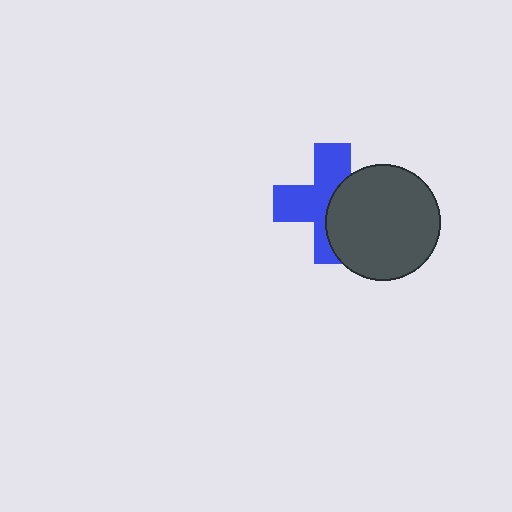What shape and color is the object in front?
The object in front is a dark gray circle.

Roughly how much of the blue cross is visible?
About half of it is visible (roughly 56%).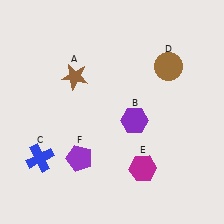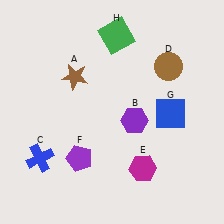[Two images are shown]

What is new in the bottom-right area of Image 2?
A blue square (G) was added in the bottom-right area of Image 2.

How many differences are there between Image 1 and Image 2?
There are 2 differences between the two images.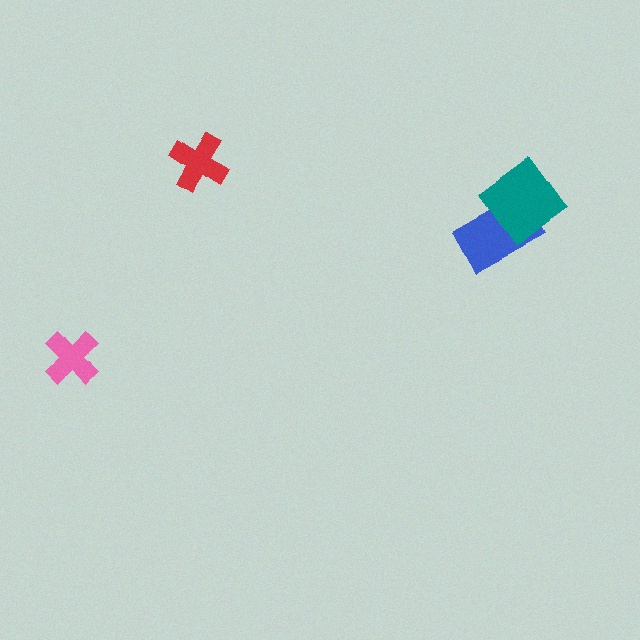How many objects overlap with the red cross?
0 objects overlap with the red cross.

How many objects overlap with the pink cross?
0 objects overlap with the pink cross.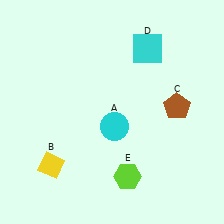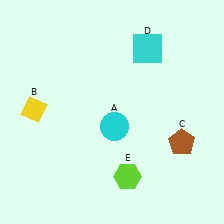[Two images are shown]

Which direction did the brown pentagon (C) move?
The brown pentagon (C) moved down.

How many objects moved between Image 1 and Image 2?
2 objects moved between the two images.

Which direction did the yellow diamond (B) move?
The yellow diamond (B) moved up.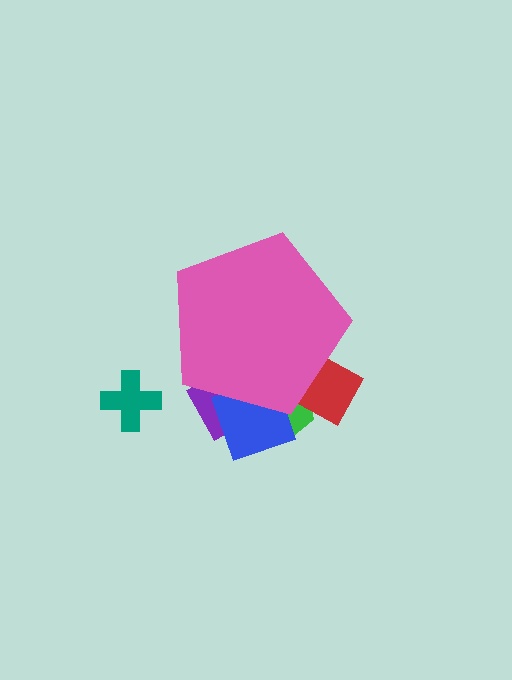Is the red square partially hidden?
Yes, the red square is partially hidden behind the pink pentagon.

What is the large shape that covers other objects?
A pink pentagon.